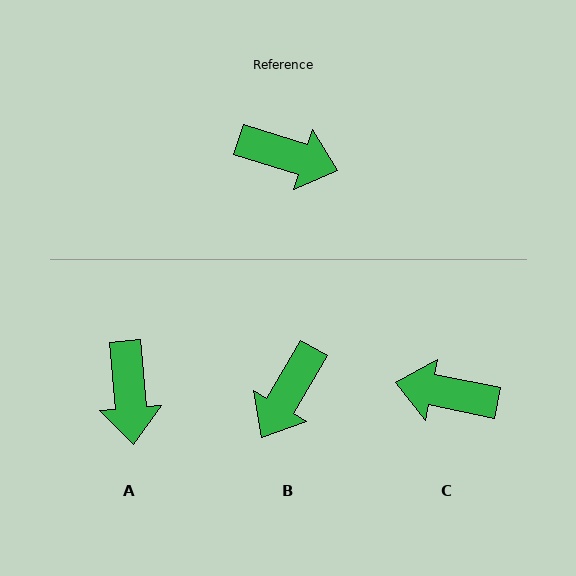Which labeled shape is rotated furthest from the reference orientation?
C, about 174 degrees away.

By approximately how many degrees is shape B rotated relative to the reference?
Approximately 103 degrees clockwise.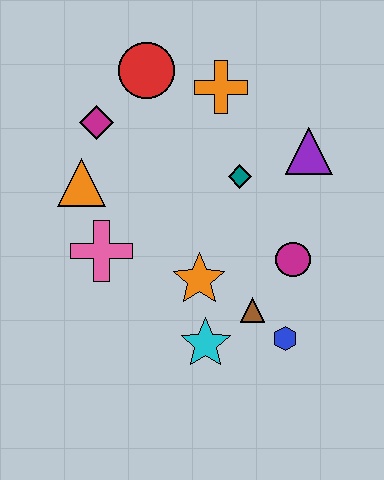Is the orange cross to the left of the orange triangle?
No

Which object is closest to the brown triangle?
The blue hexagon is closest to the brown triangle.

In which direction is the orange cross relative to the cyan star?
The orange cross is above the cyan star.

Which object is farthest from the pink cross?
The purple triangle is farthest from the pink cross.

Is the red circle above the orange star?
Yes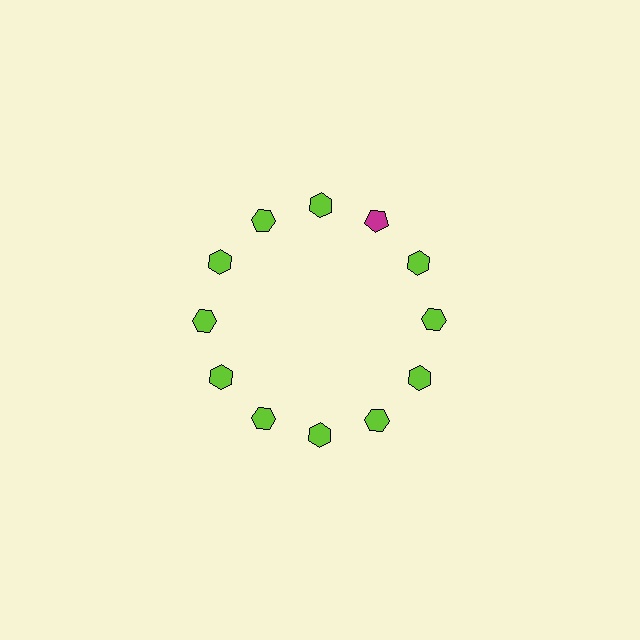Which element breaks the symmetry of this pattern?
The magenta pentagon at roughly the 1 o'clock position breaks the symmetry. All other shapes are lime hexagons.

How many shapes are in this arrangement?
There are 12 shapes arranged in a ring pattern.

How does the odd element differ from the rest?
It differs in both color (magenta instead of lime) and shape (pentagon instead of hexagon).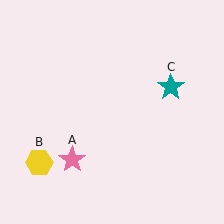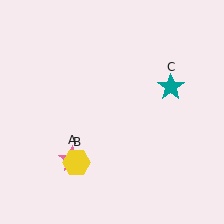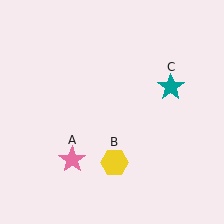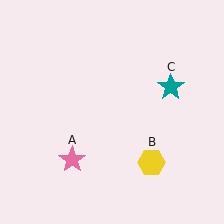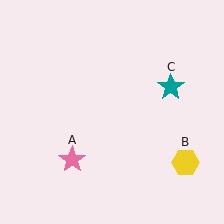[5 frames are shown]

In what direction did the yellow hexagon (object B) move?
The yellow hexagon (object B) moved right.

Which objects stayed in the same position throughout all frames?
Pink star (object A) and teal star (object C) remained stationary.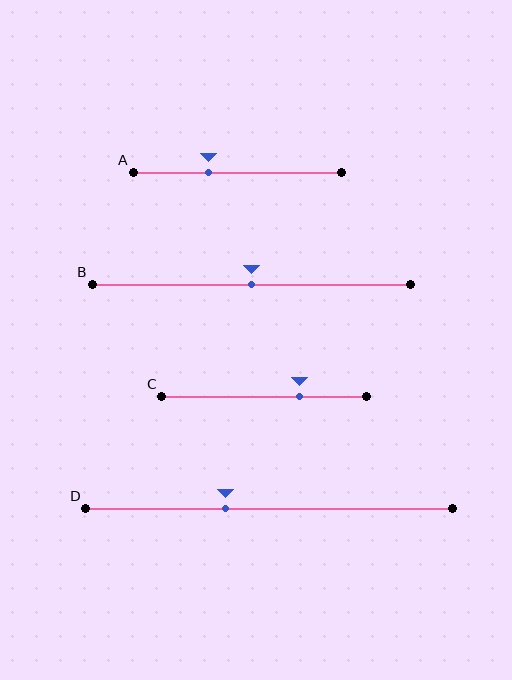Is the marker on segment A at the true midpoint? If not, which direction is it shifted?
No, the marker on segment A is shifted to the left by about 14% of the segment length.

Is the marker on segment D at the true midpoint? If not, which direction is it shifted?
No, the marker on segment D is shifted to the left by about 12% of the segment length.